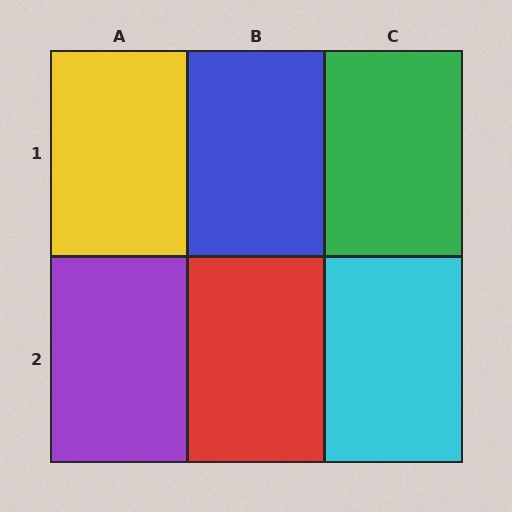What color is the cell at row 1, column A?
Yellow.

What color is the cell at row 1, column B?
Blue.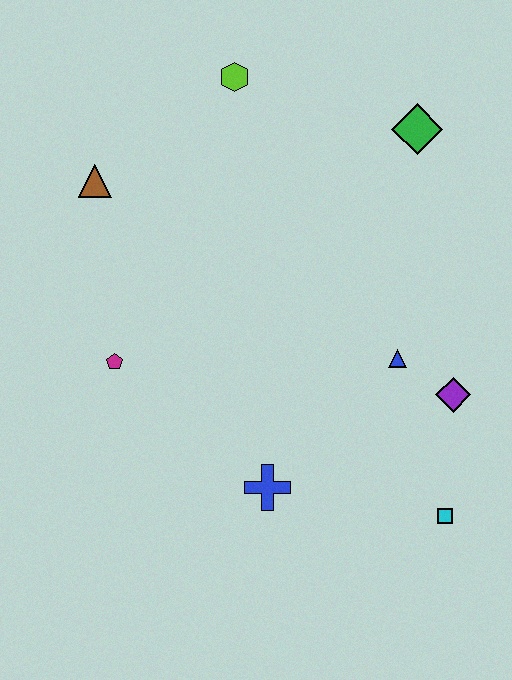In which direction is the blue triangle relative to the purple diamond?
The blue triangle is to the left of the purple diamond.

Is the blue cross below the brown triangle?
Yes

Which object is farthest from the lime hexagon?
The cyan square is farthest from the lime hexagon.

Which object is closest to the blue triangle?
The purple diamond is closest to the blue triangle.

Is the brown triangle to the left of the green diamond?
Yes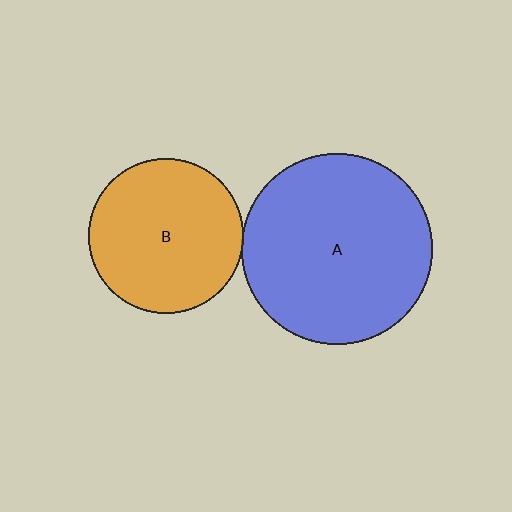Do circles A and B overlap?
Yes.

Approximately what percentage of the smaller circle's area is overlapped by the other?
Approximately 5%.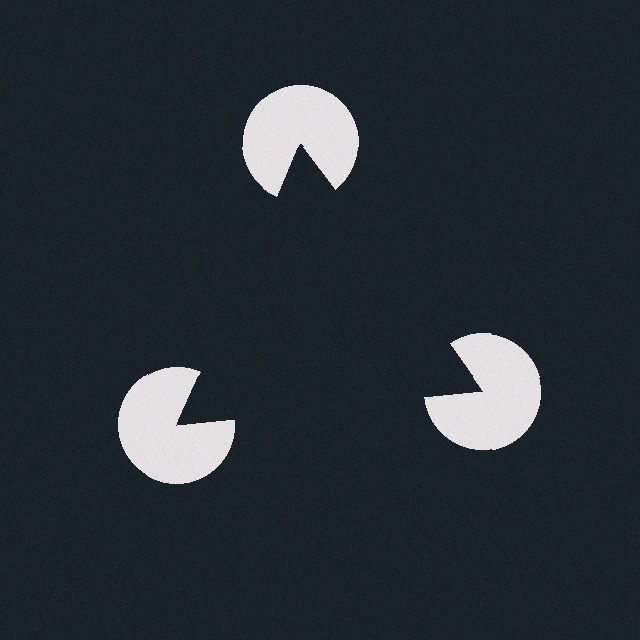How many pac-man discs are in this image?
There are 3 — one at each vertex of the illusory triangle.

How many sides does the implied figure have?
3 sides.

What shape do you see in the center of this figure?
An illusory triangle — its edges are inferred from the aligned wedge cuts in the pac-man discs, not physically drawn.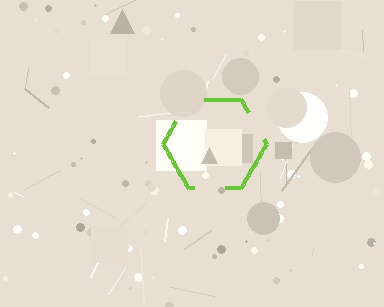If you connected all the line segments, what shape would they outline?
They would outline a hexagon.